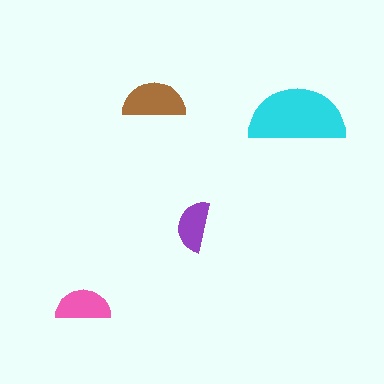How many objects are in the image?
There are 4 objects in the image.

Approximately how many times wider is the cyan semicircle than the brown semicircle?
About 1.5 times wider.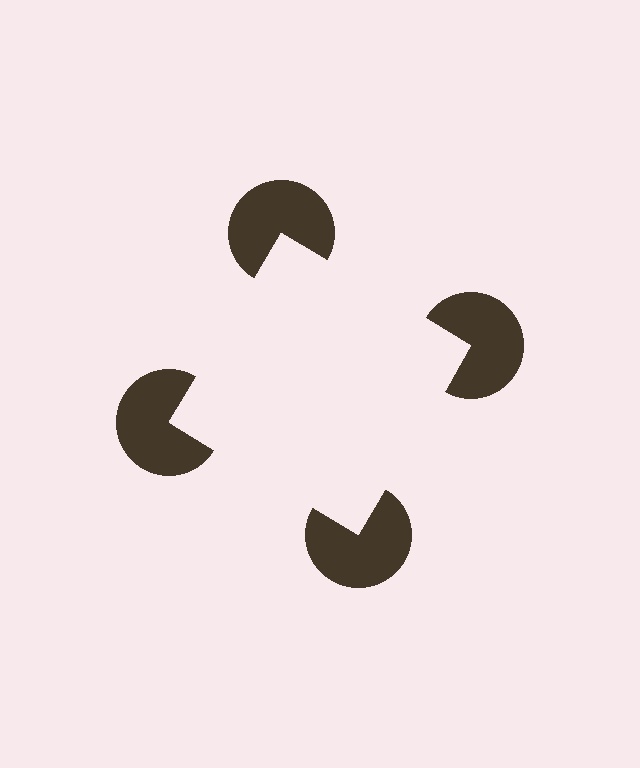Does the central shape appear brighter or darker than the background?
It typically appears slightly brighter than the background, even though no actual brightness change is drawn.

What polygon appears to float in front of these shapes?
An illusory square — its edges are inferred from the aligned wedge cuts in the pac-man discs, not physically drawn.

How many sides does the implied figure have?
4 sides.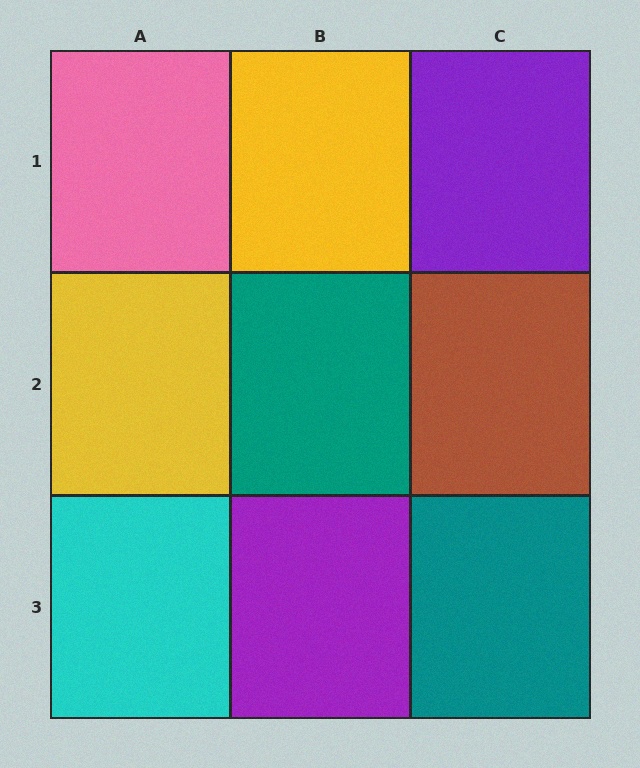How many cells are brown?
1 cell is brown.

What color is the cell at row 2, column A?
Yellow.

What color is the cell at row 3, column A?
Cyan.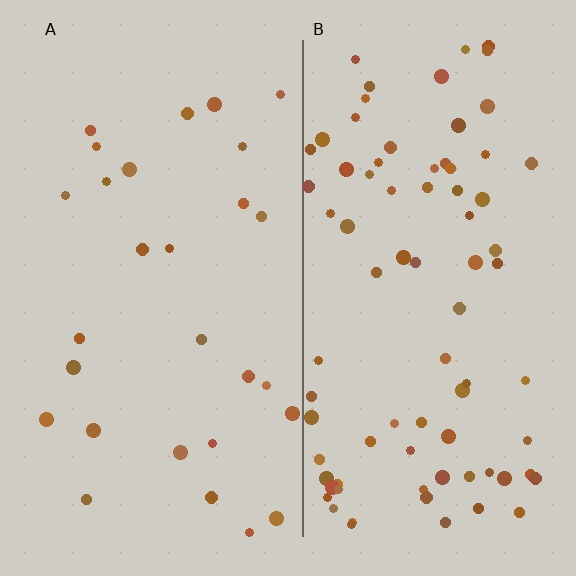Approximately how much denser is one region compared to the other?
Approximately 2.9× — region B over region A.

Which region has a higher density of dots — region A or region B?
B (the right).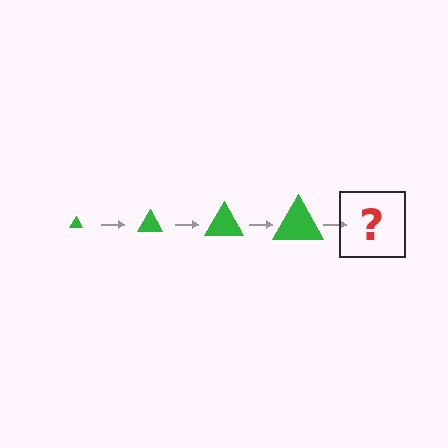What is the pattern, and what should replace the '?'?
The pattern is that the triangle gets progressively larger each step. The '?' should be a green triangle, larger than the previous one.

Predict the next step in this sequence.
The next step is a green triangle, larger than the previous one.